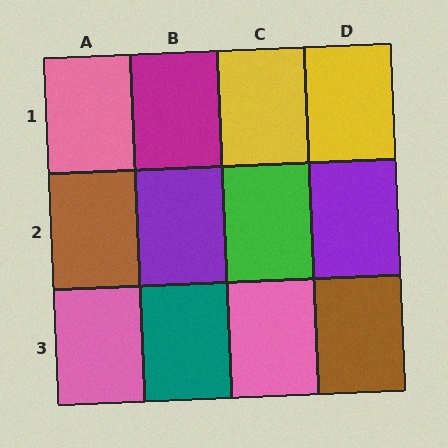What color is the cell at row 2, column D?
Purple.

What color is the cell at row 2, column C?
Green.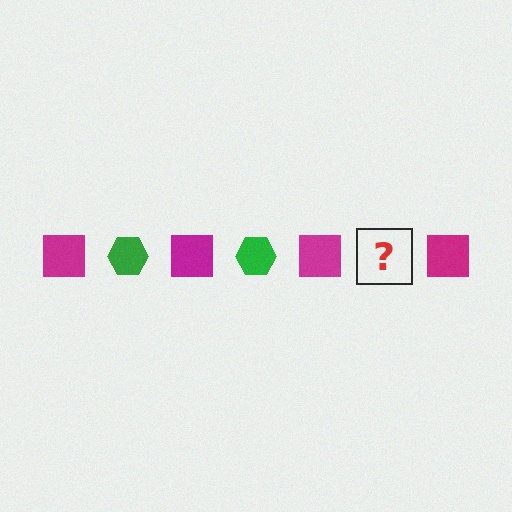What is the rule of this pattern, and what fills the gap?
The rule is that the pattern alternates between magenta square and green hexagon. The gap should be filled with a green hexagon.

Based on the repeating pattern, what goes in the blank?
The blank should be a green hexagon.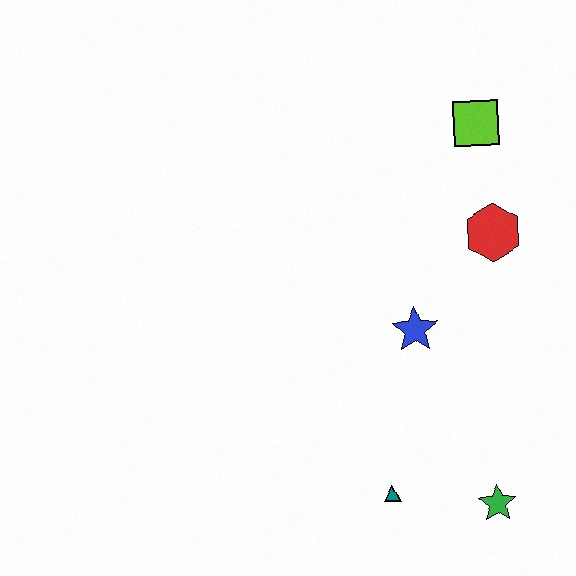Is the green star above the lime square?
No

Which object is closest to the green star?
The teal triangle is closest to the green star.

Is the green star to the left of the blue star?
No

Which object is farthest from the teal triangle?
The lime square is farthest from the teal triangle.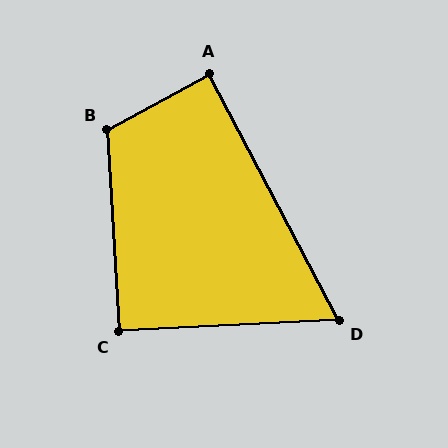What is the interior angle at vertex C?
Approximately 90 degrees (approximately right).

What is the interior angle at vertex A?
Approximately 90 degrees (approximately right).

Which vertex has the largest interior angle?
B, at approximately 115 degrees.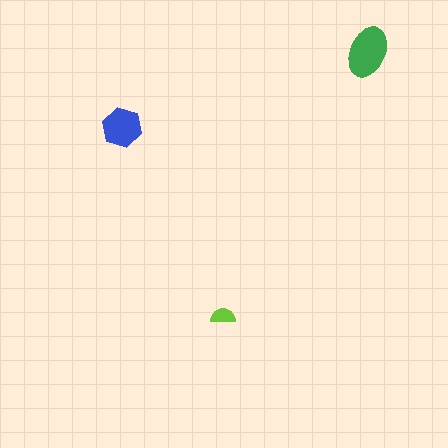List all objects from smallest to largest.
The lime semicircle, the blue hexagon, the green ellipse.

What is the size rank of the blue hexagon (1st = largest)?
2nd.